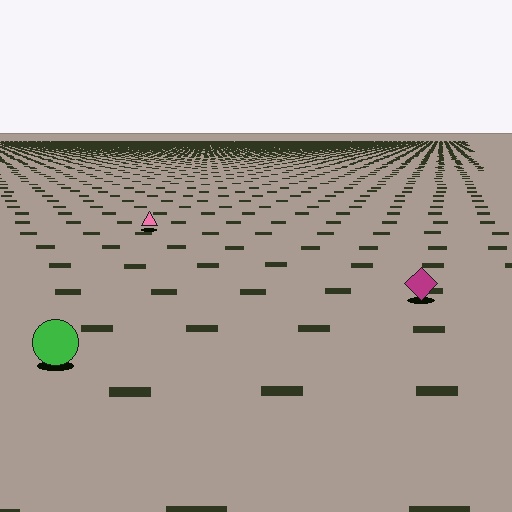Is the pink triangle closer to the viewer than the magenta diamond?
No. The magenta diamond is closer — you can tell from the texture gradient: the ground texture is coarser near it.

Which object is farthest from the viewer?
The pink triangle is farthest from the viewer. It appears smaller and the ground texture around it is denser.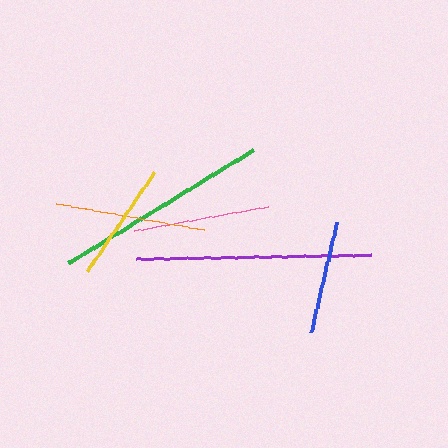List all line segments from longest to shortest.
From longest to shortest: purple, green, orange, pink, yellow, blue.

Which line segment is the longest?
The purple line is the longest at approximately 235 pixels.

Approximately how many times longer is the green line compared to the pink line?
The green line is approximately 1.6 times the length of the pink line.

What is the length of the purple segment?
The purple segment is approximately 235 pixels long.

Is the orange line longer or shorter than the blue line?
The orange line is longer than the blue line.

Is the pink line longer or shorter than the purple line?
The purple line is longer than the pink line.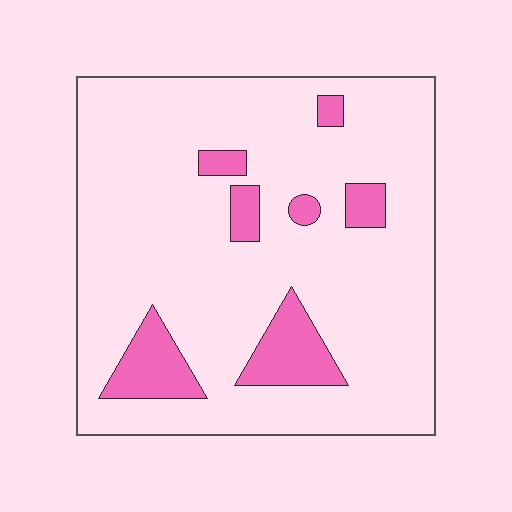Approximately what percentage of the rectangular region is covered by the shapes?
Approximately 15%.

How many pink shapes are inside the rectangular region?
7.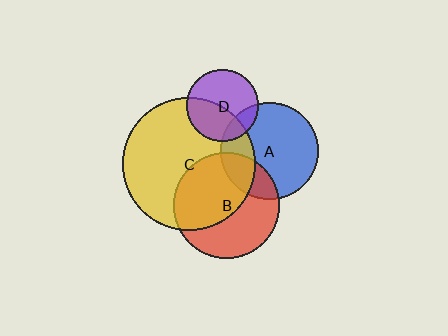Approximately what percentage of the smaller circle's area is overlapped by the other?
Approximately 55%.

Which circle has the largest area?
Circle C (yellow).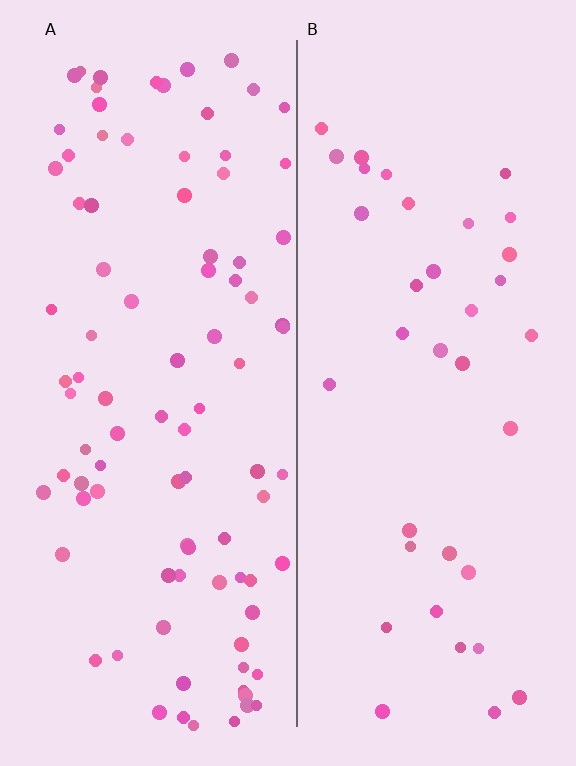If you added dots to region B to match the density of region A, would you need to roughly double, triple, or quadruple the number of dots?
Approximately double.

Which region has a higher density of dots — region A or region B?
A (the left).